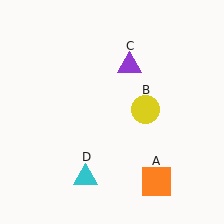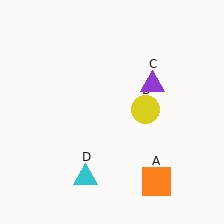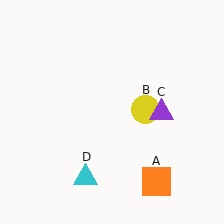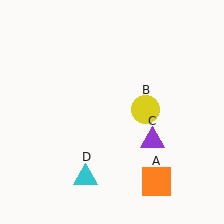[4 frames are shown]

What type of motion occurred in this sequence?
The purple triangle (object C) rotated clockwise around the center of the scene.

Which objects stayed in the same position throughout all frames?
Orange square (object A) and yellow circle (object B) and cyan triangle (object D) remained stationary.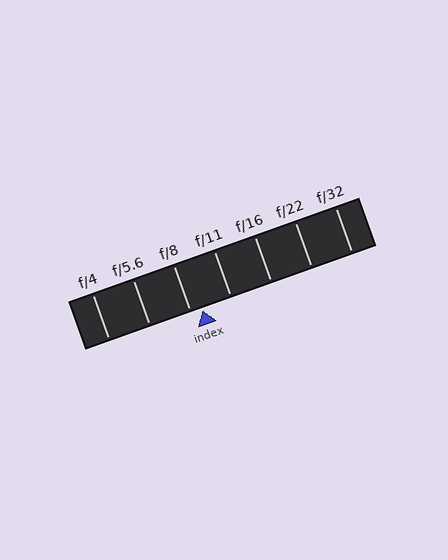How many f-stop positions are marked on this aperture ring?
There are 7 f-stop positions marked.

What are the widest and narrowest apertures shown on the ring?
The widest aperture shown is f/4 and the narrowest is f/32.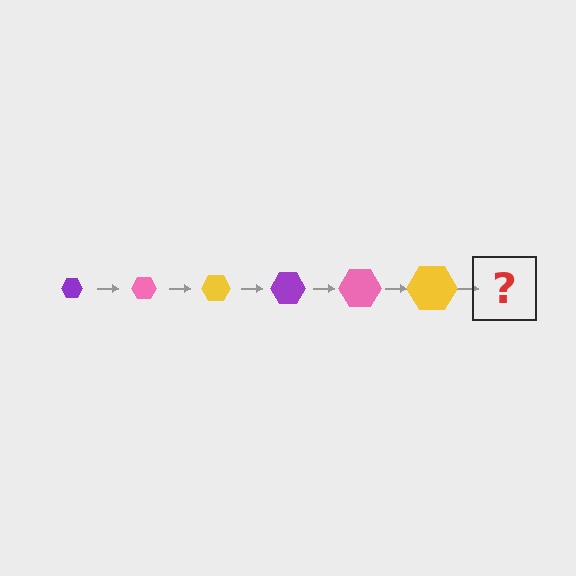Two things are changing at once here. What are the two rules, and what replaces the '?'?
The two rules are that the hexagon grows larger each step and the color cycles through purple, pink, and yellow. The '?' should be a purple hexagon, larger than the previous one.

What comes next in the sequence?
The next element should be a purple hexagon, larger than the previous one.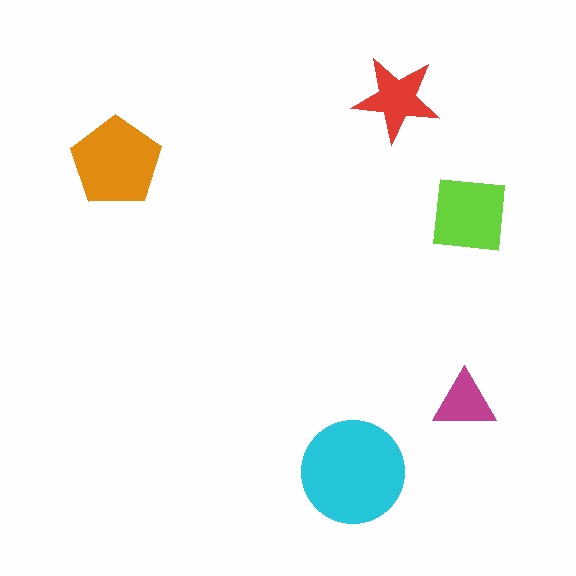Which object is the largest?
The cyan circle.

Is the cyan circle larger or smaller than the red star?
Larger.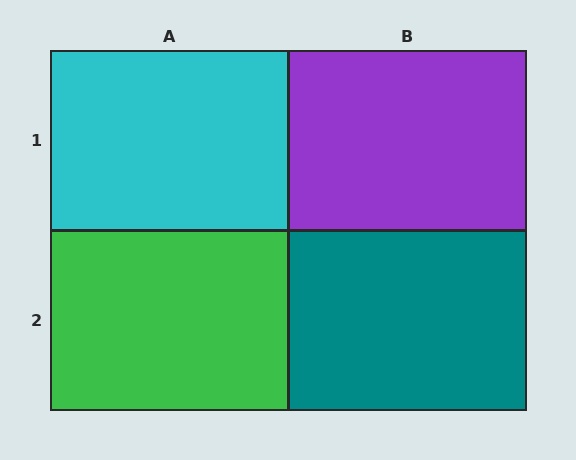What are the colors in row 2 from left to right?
Green, teal.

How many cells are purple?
1 cell is purple.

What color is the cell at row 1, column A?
Cyan.